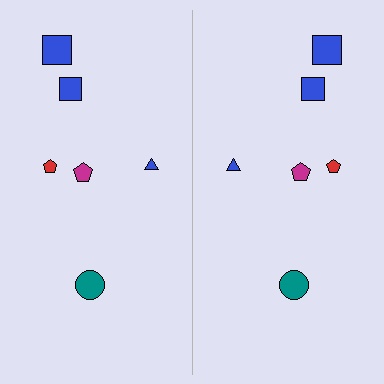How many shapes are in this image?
There are 12 shapes in this image.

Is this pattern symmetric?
Yes, this pattern has bilateral (reflection) symmetry.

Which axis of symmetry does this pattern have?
The pattern has a vertical axis of symmetry running through the center of the image.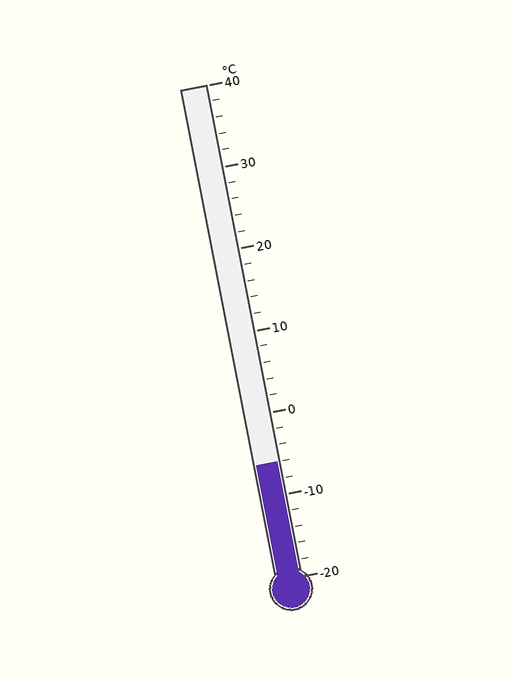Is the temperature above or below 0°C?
The temperature is below 0°C.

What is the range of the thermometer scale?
The thermometer scale ranges from -20°C to 40°C.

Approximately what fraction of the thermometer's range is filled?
The thermometer is filled to approximately 25% of its range.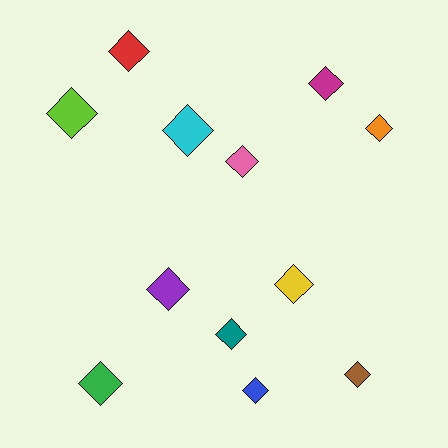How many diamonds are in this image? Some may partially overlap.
There are 12 diamonds.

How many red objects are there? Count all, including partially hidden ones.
There is 1 red object.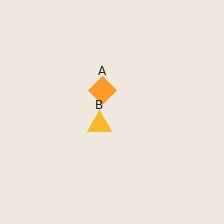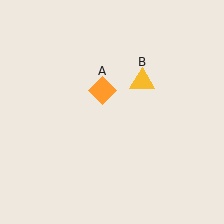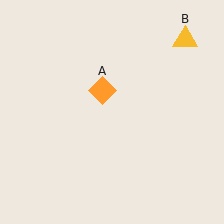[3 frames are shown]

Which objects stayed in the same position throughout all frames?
Orange diamond (object A) remained stationary.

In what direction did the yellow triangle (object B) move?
The yellow triangle (object B) moved up and to the right.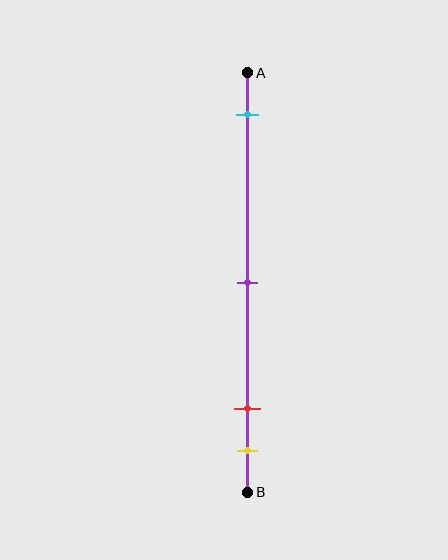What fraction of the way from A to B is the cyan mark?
The cyan mark is approximately 10% (0.1) of the way from A to B.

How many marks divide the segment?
There are 4 marks dividing the segment.